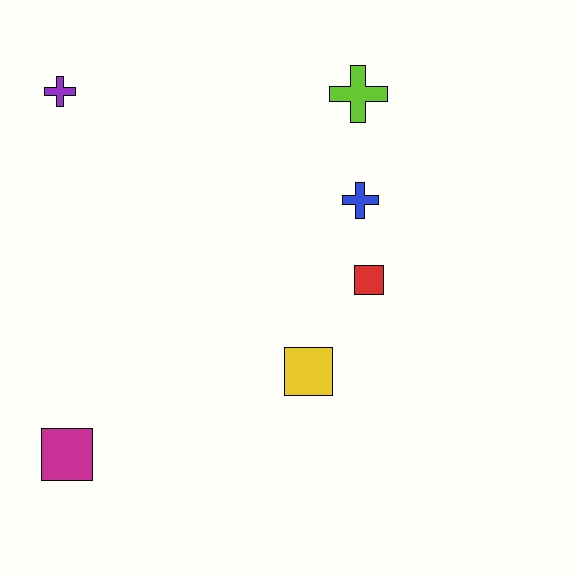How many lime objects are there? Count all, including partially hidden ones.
There is 1 lime object.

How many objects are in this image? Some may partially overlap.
There are 6 objects.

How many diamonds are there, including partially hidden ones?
There are no diamonds.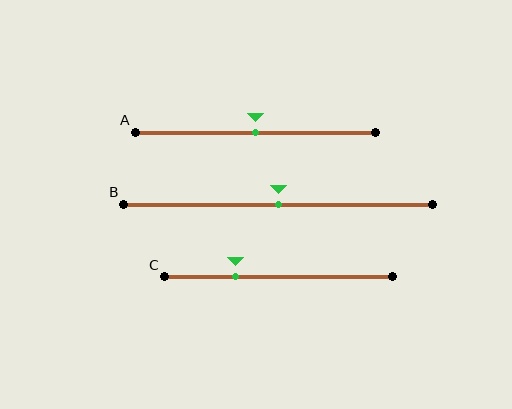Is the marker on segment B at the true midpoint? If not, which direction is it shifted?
Yes, the marker on segment B is at the true midpoint.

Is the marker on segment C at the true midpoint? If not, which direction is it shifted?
No, the marker on segment C is shifted to the left by about 19% of the segment length.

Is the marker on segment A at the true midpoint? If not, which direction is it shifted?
Yes, the marker on segment A is at the true midpoint.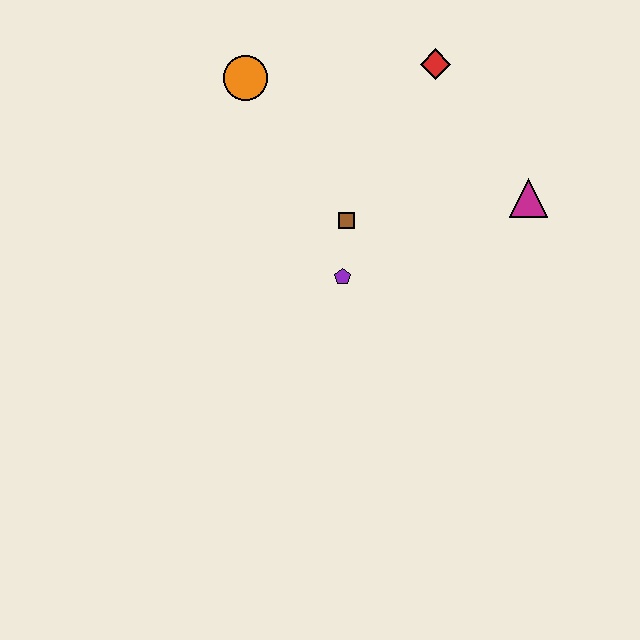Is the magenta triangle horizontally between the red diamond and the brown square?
No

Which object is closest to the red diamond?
The magenta triangle is closest to the red diamond.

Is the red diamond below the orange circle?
No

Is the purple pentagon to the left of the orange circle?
No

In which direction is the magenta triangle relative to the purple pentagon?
The magenta triangle is to the right of the purple pentagon.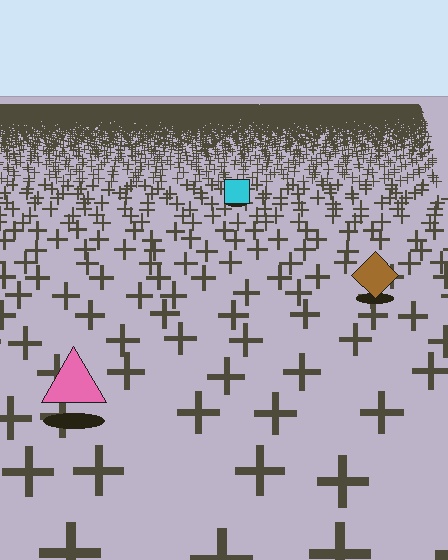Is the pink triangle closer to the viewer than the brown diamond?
Yes. The pink triangle is closer — you can tell from the texture gradient: the ground texture is coarser near it.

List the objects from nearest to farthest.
From nearest to farthest: the pink triangle, the brown diamond, the cyan square.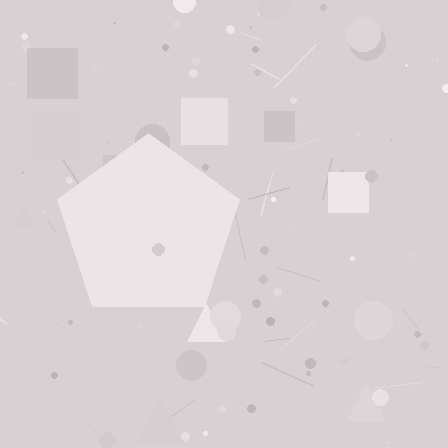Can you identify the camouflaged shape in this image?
The camouflaged shape is a pentagon.